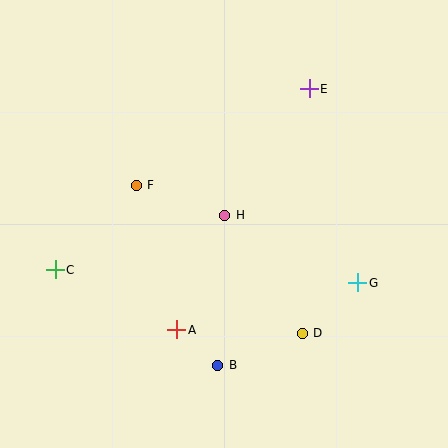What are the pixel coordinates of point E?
Point E is at (309, 89).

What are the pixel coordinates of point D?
Point D is at (302, 334).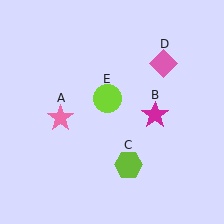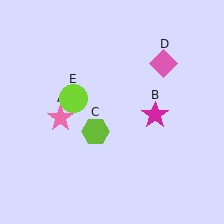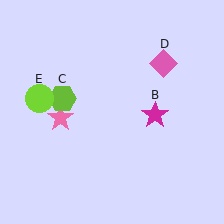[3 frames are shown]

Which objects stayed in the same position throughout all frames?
Pink star (object A) and magenta star (object B) and pink diamond (object D) remained stationary.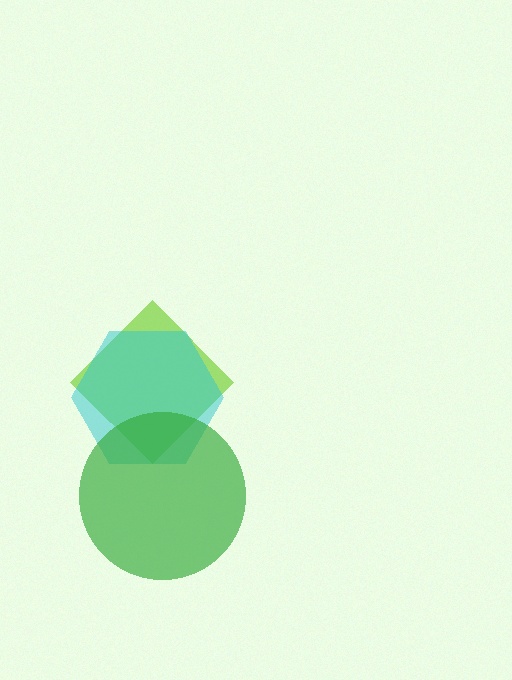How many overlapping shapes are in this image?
There are 3 overlapping shapes in the image.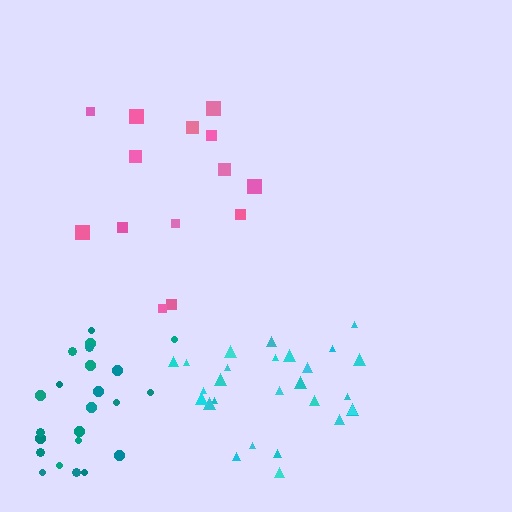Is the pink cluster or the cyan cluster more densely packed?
Cyan.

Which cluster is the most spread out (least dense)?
Pink.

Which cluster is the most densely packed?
Teal.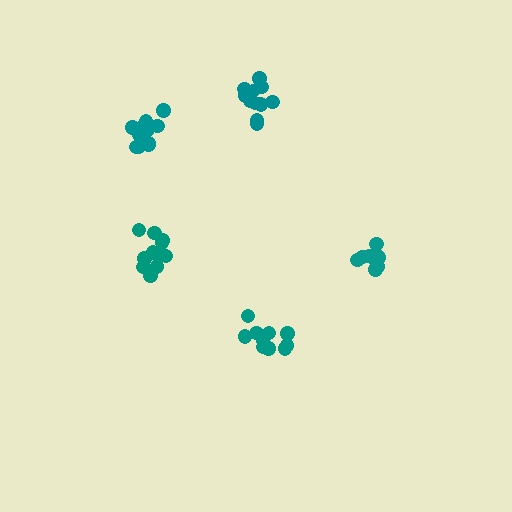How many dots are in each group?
Group 1: 11 dots, Group 2: 9 dots, Group 3: 13 dots, Group 4: 11 dots, Group 5: 11 dots (55 total).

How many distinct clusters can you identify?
There are 5 distinct clusters.